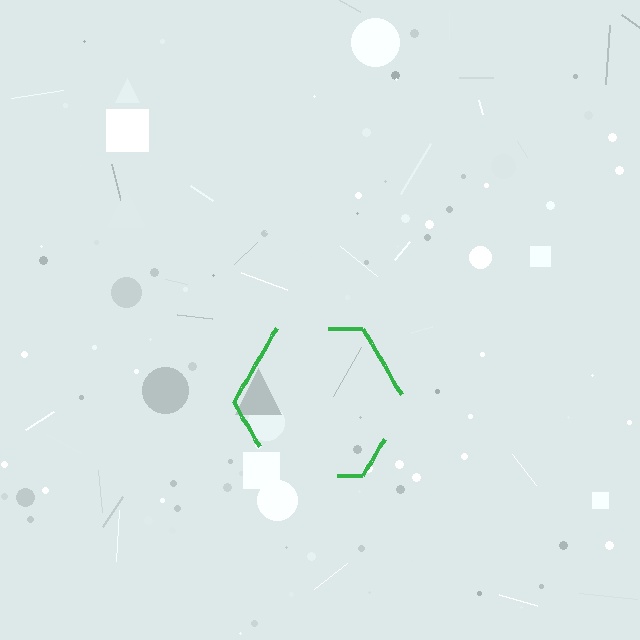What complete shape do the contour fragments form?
The contour fragments form a hexagon.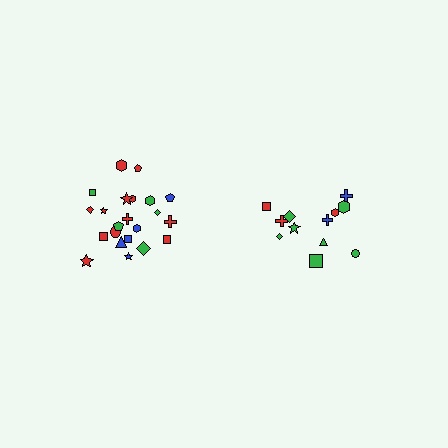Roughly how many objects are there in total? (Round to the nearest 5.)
Roughly 35 objects in total.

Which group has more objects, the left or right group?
The left group.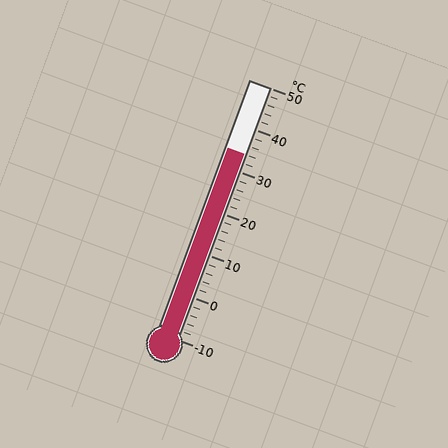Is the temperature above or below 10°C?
The temperature is above 10°C.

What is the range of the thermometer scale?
The thermometer scale ranges from -10°C to 50°C.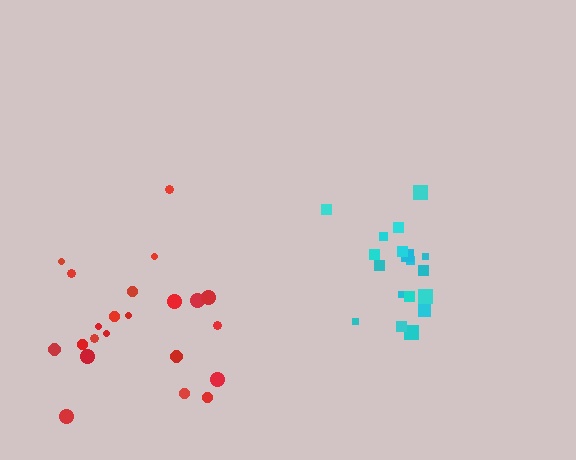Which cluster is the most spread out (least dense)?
Red.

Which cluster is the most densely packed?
Cyan.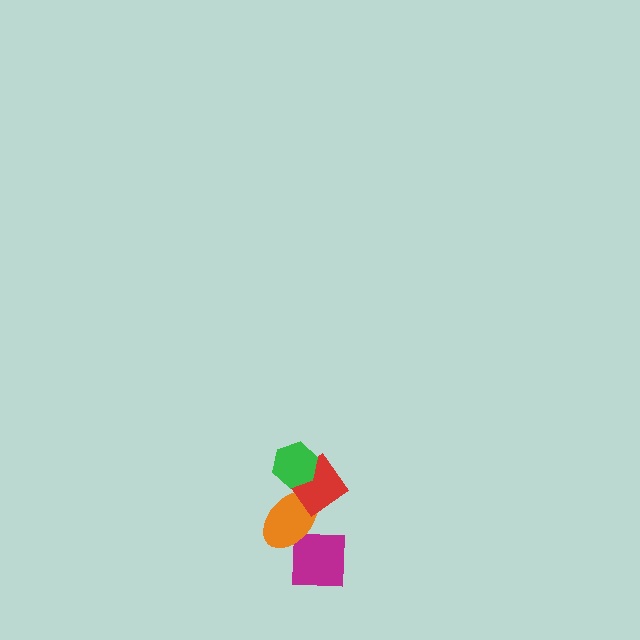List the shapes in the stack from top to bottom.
From top to bottom: the green hexagon, the red diamond, the orange ellipse, the magenta square.